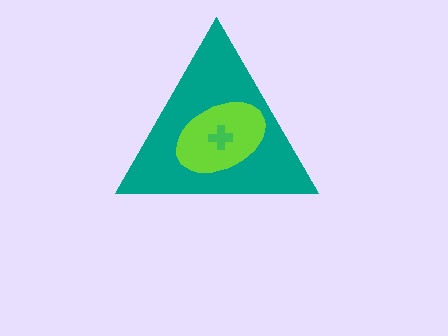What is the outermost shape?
The teal triangle.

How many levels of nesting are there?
3.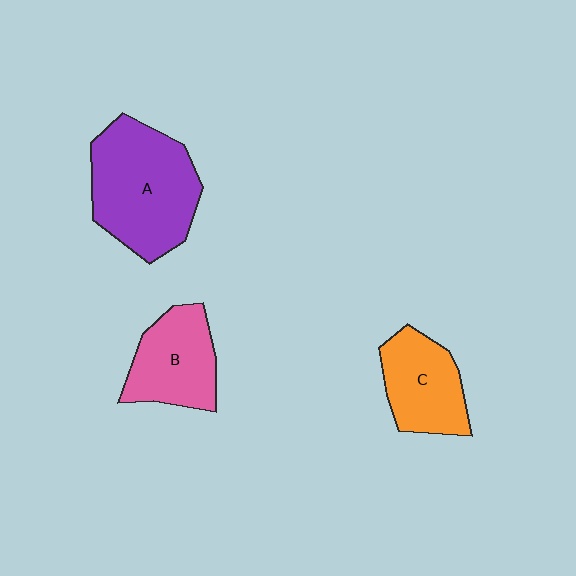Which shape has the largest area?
Shape A (purple).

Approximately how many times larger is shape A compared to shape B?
Approximately 1.6 times.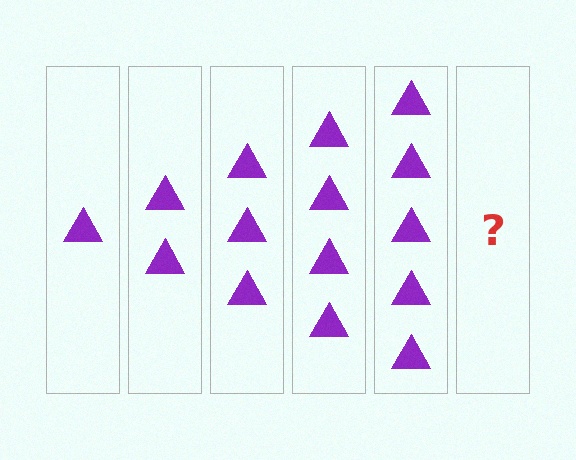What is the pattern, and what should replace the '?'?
The pattern is that each step adds one more triangle. The '?' should be 6 triangles.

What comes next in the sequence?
The next element should be 6 triangles.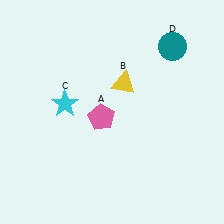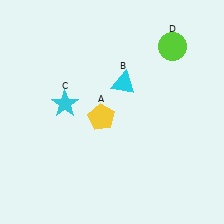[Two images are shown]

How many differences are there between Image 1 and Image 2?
There are 3 differences between the two images.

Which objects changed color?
A changed from pink to yellow. B changed from yellow to cyan. D changed from teal to lime.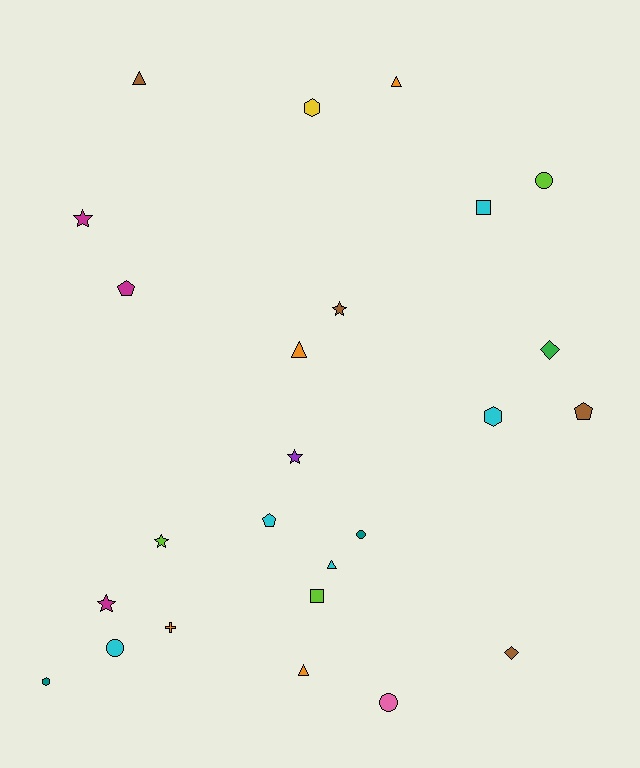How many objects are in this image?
There are 25 objects.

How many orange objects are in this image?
There are 4 orange objects.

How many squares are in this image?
There are 2 squares.